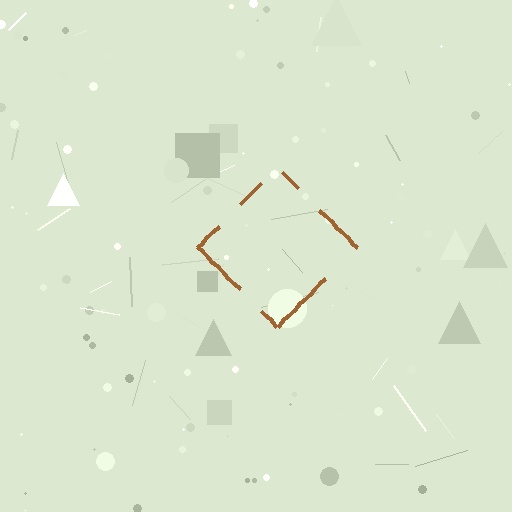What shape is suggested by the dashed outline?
The dashed outline suggests a diamond.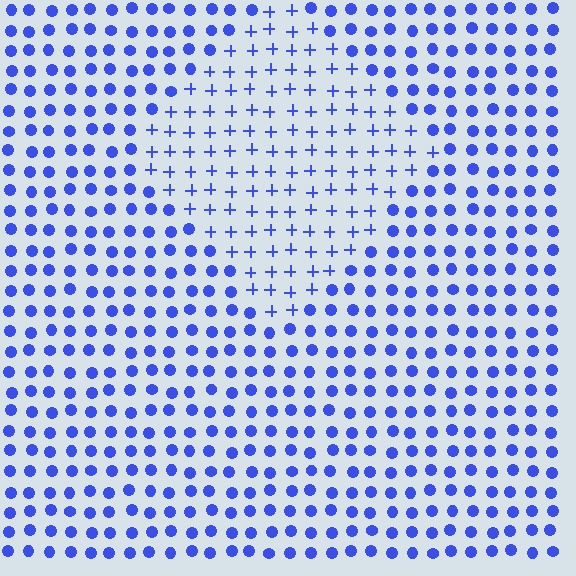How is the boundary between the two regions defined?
The boundary is defined by a change in element shape: plus signs inside vs. circles outside. All elements share the same color and spacing.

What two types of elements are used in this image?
The image uses plus signs inside the diamond region and circles outside it.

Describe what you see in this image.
The image is filled with small blue elements arranged in a uniform grid. A diamond-shaped region contains plus signs, while the surrounding area contains circles. The boundary is defined purely by the change in element shape.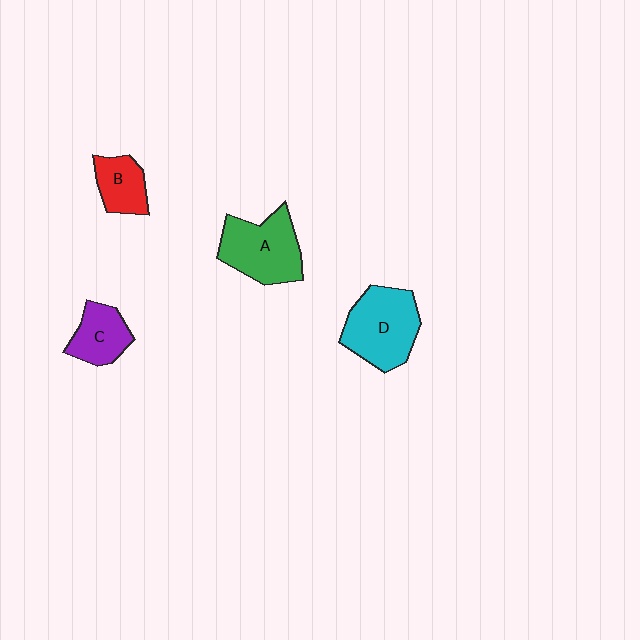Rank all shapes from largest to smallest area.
From largest to smallest: D (cyan), A (green), C (purple), B (red).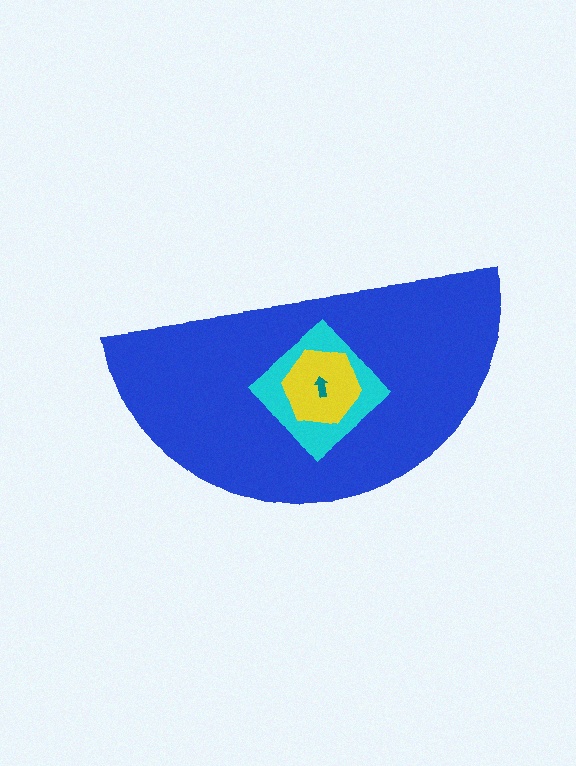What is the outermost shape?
The blue semicircle.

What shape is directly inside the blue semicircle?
The cyan diamond.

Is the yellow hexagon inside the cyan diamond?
Yes.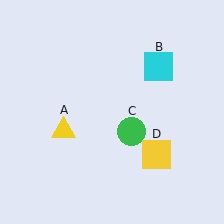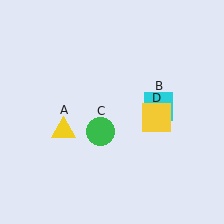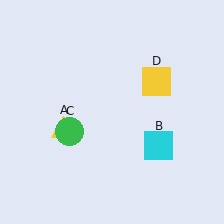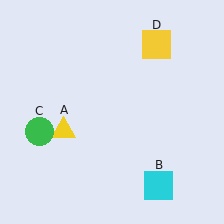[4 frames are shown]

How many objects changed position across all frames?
3 objects changed position: cyan square (object B), green circle (object C), yellow square (object D).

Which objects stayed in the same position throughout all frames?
Yellow triangle (object A) remained stationary.